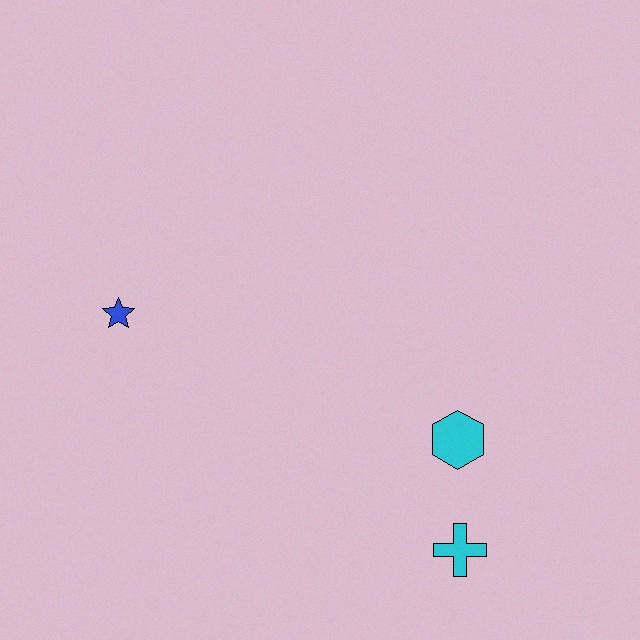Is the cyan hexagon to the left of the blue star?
No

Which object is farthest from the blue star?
The cyan cross is farthest from the blue star.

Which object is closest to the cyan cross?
The cyan hexagon is closest to the cyan cross.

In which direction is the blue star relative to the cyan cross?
The blue star is to the left of the cyan cross.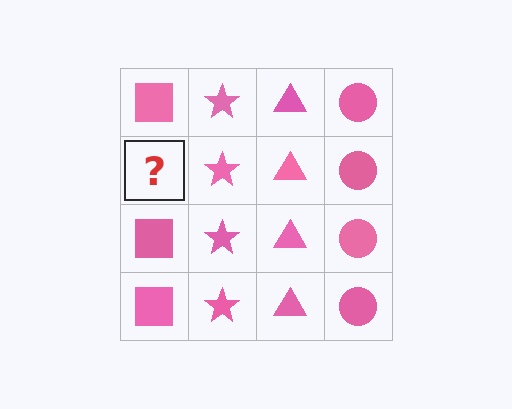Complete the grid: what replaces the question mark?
The question mark should be replaced with a pink square.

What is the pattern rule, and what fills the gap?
The rule is that each column has a consistent shape. The gap should be filled with a pink square.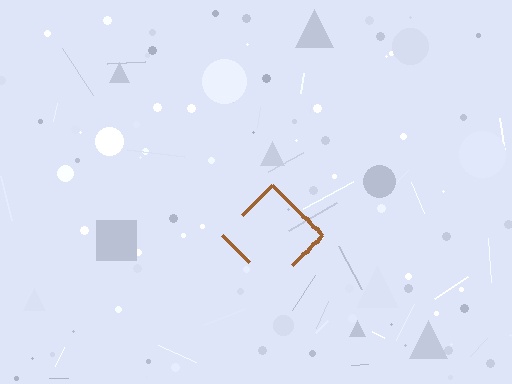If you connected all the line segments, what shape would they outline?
They would outline a diamond.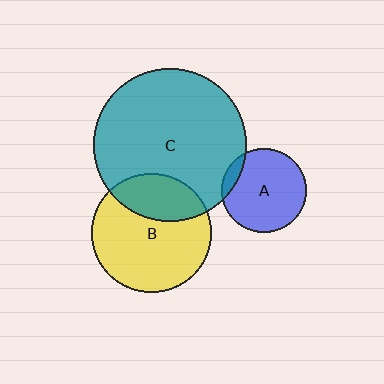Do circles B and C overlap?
Yes.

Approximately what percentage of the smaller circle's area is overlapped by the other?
Approximately 30%.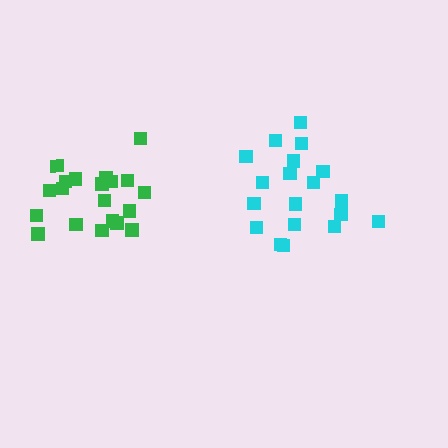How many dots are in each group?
Group 1: 19 dots, Group 2: 20 dots (39 total).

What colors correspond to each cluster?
The clusters are colored: cyan, green.